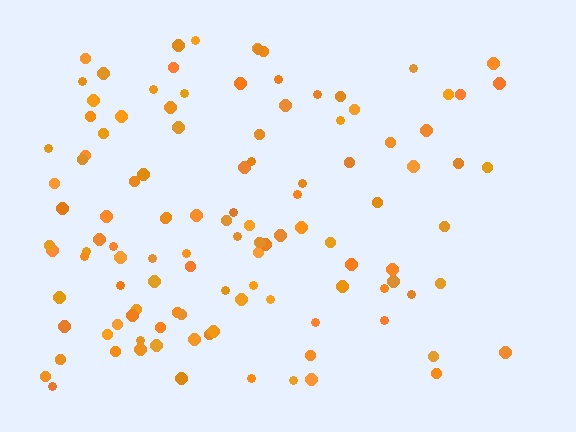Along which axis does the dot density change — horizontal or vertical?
Horizontal.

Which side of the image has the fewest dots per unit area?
The right.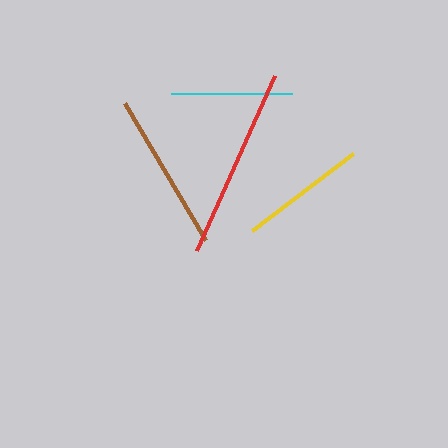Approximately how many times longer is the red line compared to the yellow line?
The red line is approximately 1.5 times the length of the yellow line.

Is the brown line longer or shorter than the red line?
The red line is longer than the brown line.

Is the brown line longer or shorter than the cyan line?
The brown line is longer than the cyan line.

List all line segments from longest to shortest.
From longest to shortest: red, brown, yellow, cyan.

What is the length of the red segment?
The red segment is approximately 192 pixels long.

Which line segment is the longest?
The red line is the longest at approximately 192 pixels.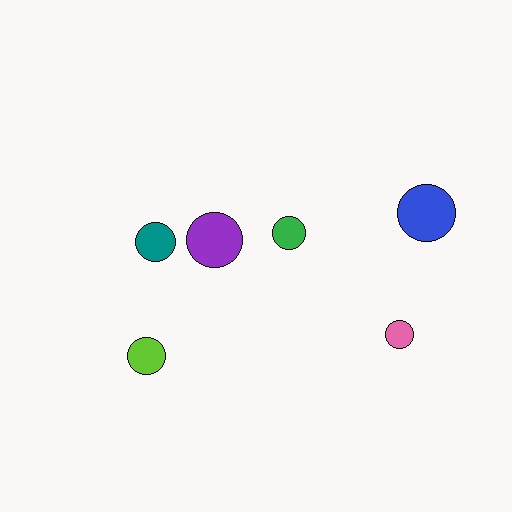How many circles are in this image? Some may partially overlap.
There are 6 circles.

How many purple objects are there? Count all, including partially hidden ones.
There is 1 purple object.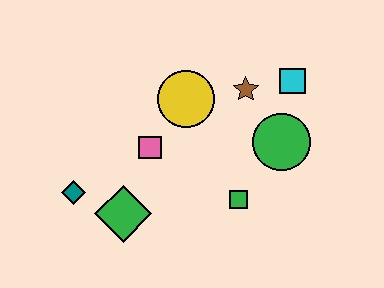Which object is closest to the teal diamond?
The green diamond is closest to the teal diamond.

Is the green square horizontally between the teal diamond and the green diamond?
No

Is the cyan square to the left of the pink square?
No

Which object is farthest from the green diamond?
The cyan square is farthest from the green diamond.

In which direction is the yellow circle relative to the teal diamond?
The yellow circle is to the right of the teal diamond.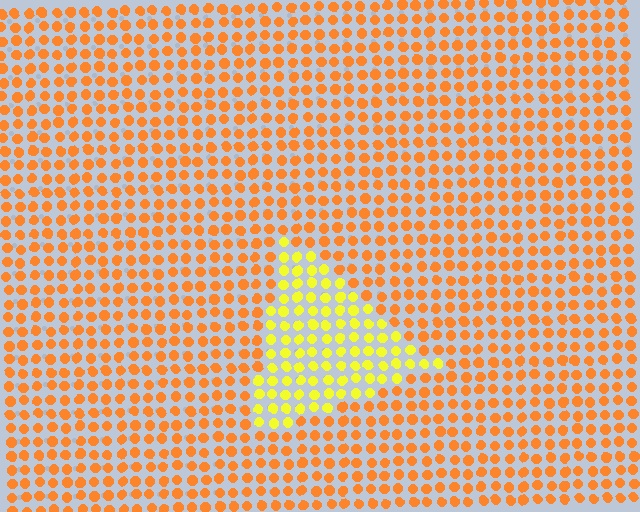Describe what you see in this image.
The image is filled with small orange elements in a uniform arrangement. A triangle-shaped region is visible where the elements are tinted to a slightly different hue, forming a subtle color boundary.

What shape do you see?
I see a triangle.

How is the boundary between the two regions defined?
The boundary is defined purely by a slight shift in hue (about 37 degrees). Spacing, size, and orientation are identical on both sides.